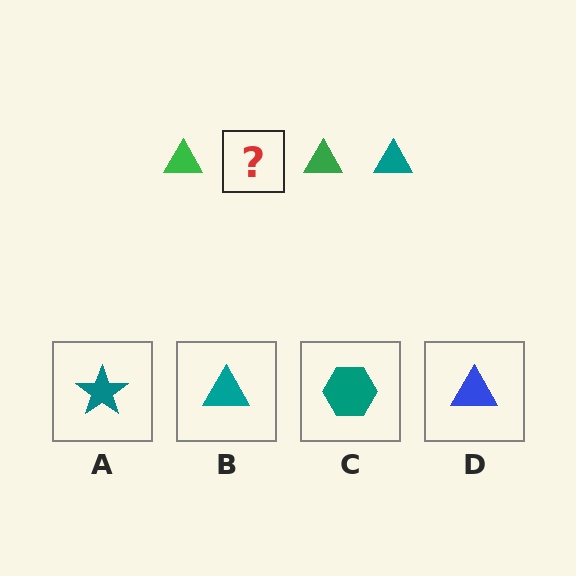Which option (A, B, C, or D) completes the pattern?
B.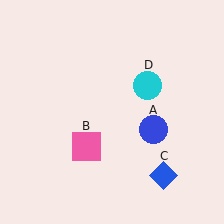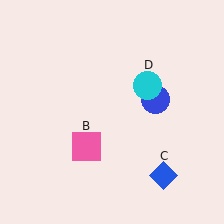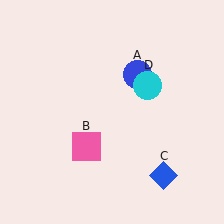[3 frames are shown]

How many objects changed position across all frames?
1 object changed position: blue circle (object A).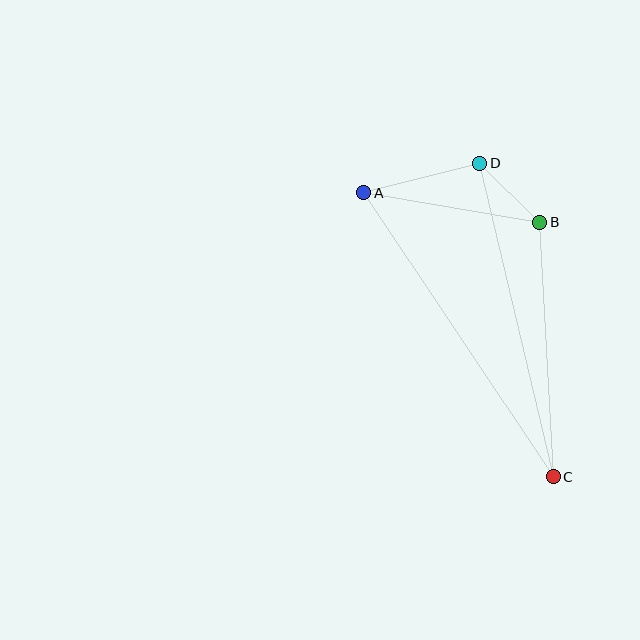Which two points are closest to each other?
Points B and D are closest to each other.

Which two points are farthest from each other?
Points A and C are farthest from each other.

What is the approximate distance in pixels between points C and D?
The distance between C and D is approximately 322 pixels.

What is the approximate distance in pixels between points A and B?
The distance between A and B is approximately 178 pixels.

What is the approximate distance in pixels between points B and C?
The distance between B and C is approximately 255 pixels.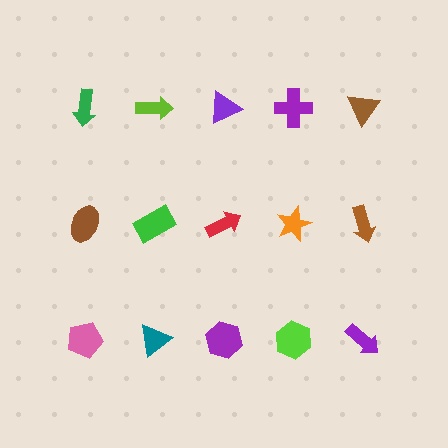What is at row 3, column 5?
A purple arrow.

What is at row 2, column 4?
An orange star.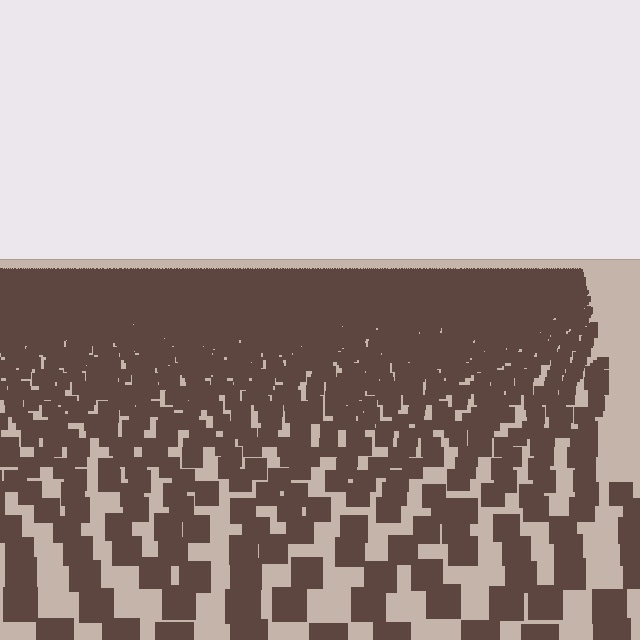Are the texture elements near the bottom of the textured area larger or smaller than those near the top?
Larger. Near the bottom, elements are closer to the viewer and appear at a bigger on-screen size.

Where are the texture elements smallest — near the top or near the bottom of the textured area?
Near the top.